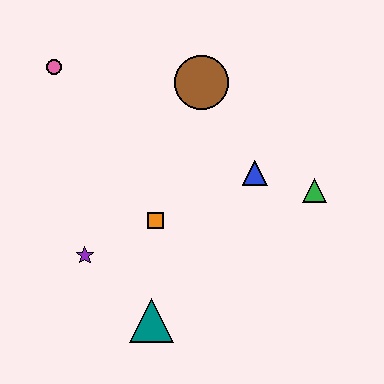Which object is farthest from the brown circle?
The teal triangle is farthest from the brown circle.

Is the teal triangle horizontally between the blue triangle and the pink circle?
Yes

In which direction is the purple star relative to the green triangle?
The purple star is to the left of the green triangle.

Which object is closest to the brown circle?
The blue triangle is closest to the brown circle.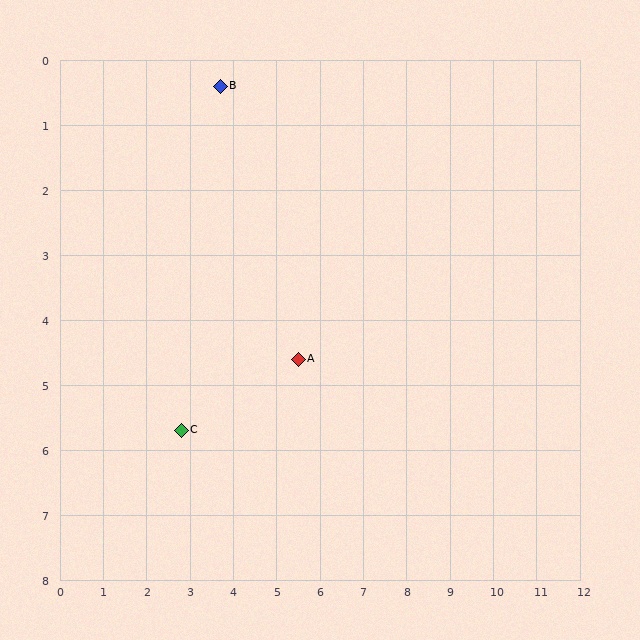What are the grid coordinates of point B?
Point B is at approximately (3.7, 0.4).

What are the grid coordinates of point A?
Point A is at approximately (5.5, 4.6).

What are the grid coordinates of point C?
Point C is at approximately (2.8, 5.7).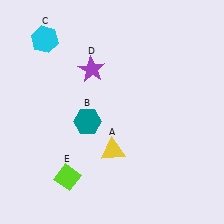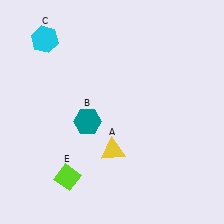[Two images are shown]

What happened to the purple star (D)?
The purple star (D) was removed in Image 2. It was in the top-left area of Image 1.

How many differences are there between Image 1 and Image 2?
There is 1 difference between the two images.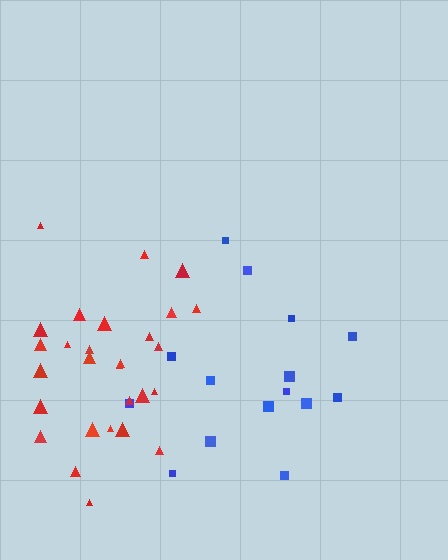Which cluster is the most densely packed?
Red.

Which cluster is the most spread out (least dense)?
Blue.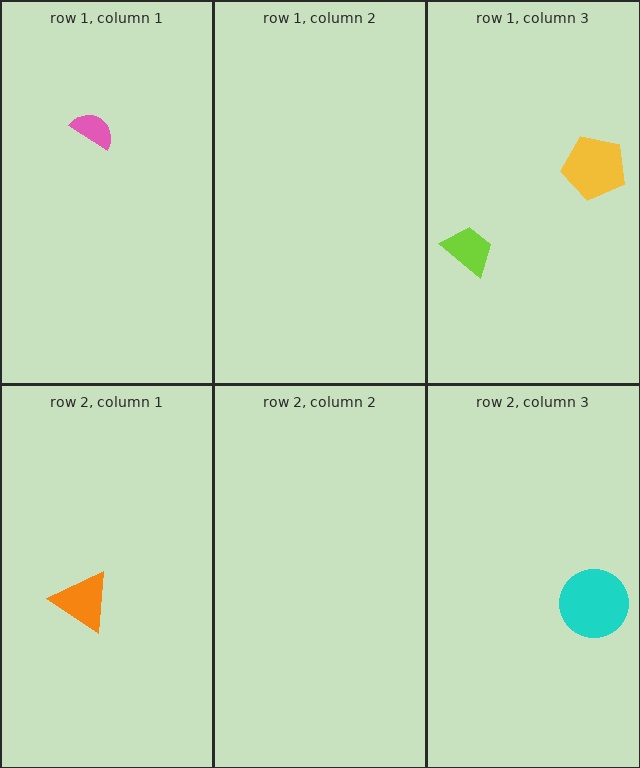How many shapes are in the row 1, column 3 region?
2.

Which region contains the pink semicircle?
The row 1, column 1 region.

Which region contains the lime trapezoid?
The row 1, column 3 region.